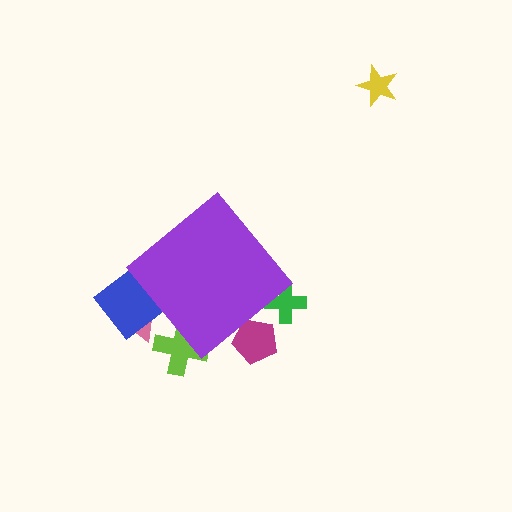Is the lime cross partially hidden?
Yes, the lime cross is partially hidden behind the purple diamond.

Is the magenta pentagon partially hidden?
Yes, the magenta pentagon is partially hidden behind the purple diamond.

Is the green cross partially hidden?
Yes, the green cross is partially hidden behind the purple diamond.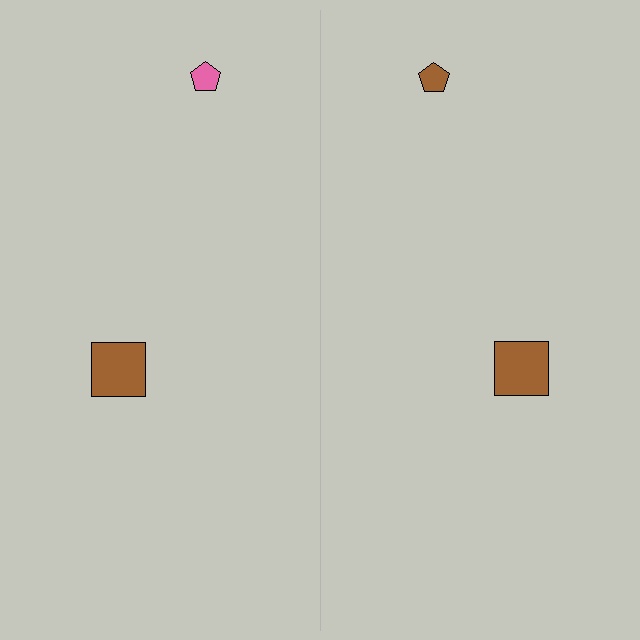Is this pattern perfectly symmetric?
No, the pattern is not perfectly symmetric. The brown pentagon on the right side breaks the symmetry — its mirror counterpart is pink.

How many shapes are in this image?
There are 4 shapes in this image.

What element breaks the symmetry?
The brown pentagon on the right side breaks the symmetry — its mirror counterpart is pink.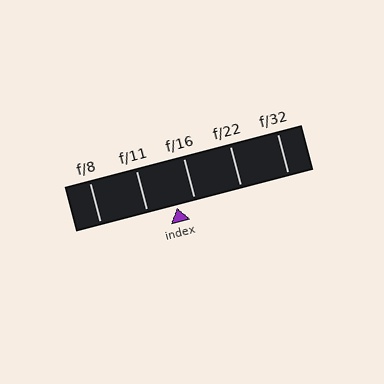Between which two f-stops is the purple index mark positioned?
The index mark is between f/11 and f/16.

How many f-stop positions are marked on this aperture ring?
There are 5 f-stop positions marked.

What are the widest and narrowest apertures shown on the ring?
The widest aperture shown is f/8 and the narrowest is f/32.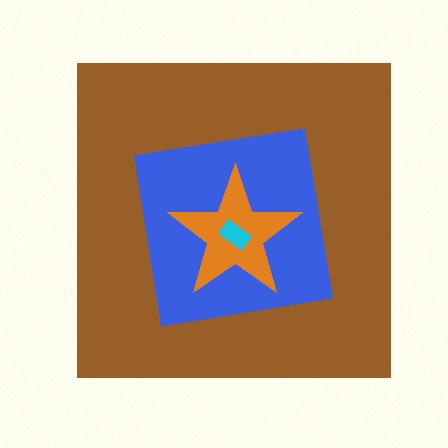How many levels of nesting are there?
4.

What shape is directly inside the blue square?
The orange star.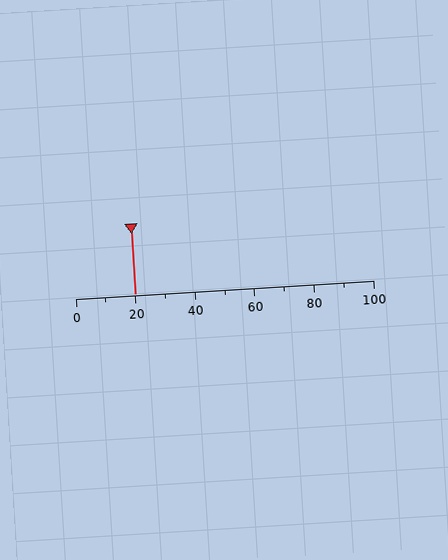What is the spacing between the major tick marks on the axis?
The major ticks are spaced 20 apart.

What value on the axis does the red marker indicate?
The marker indicates approximately 20.